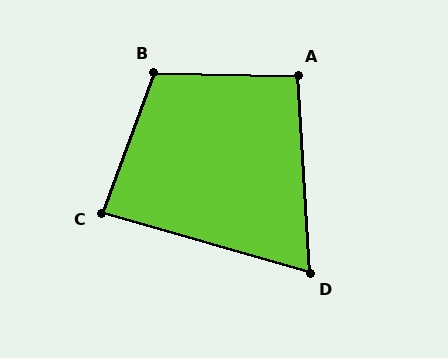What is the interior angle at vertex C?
Approximately 86 degrees (approximately right).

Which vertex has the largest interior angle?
B, at approximately 109 degrees.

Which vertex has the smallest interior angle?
D, at approximately 71 degrees.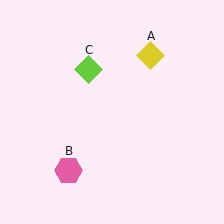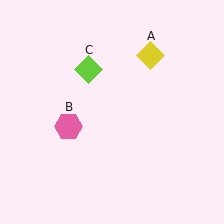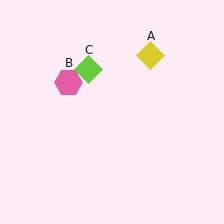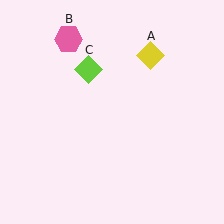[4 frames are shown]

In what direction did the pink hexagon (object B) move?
The pink hexagon (object B) moved up.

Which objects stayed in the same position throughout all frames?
Yellow diamond (object A) and lime diamond (object C) remained stationary.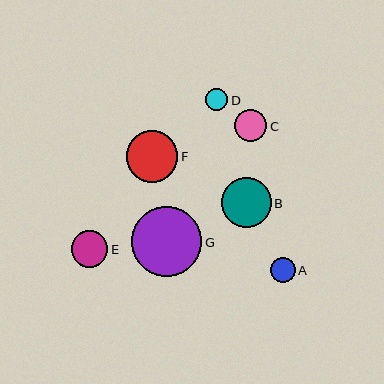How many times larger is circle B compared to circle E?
Circle B is approximately 1.4 times the size of circle E.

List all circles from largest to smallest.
From largest to smallest: G, F, B, E, C, A, D.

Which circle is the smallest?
Circle D is the smallest with a size of approximately 22 pixels.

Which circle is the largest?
Circle G is the largest with a size of approximately 70 pixels.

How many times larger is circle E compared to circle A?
Circle E is approximately 1.5 times the size of circle A.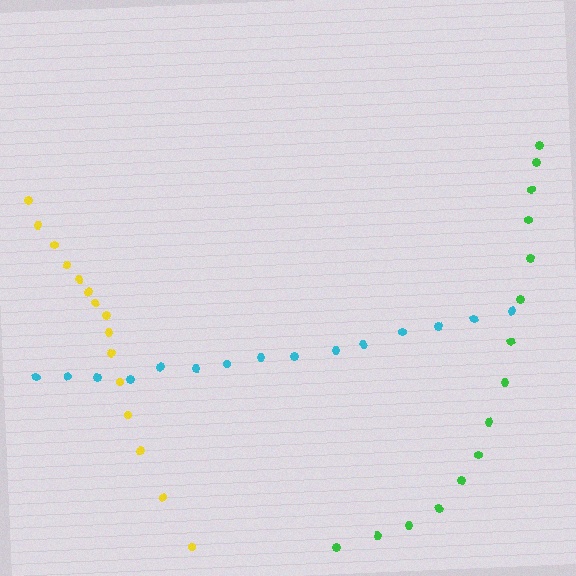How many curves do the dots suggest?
There are 3 distinct paths.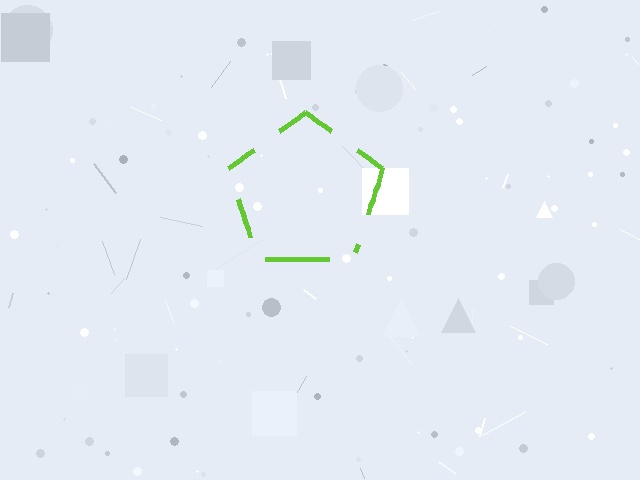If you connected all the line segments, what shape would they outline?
They would outline a pentagon.